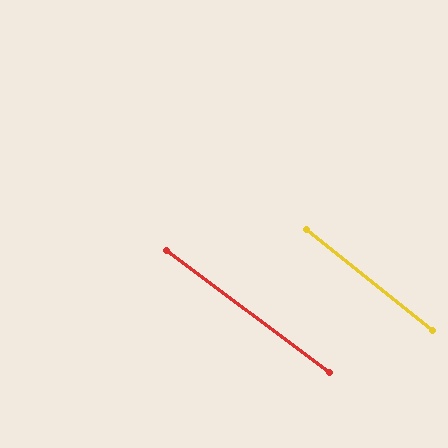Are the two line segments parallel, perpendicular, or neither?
Parallel — their directions differ by only 2.0°.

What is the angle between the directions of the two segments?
Approximately 2 degrees.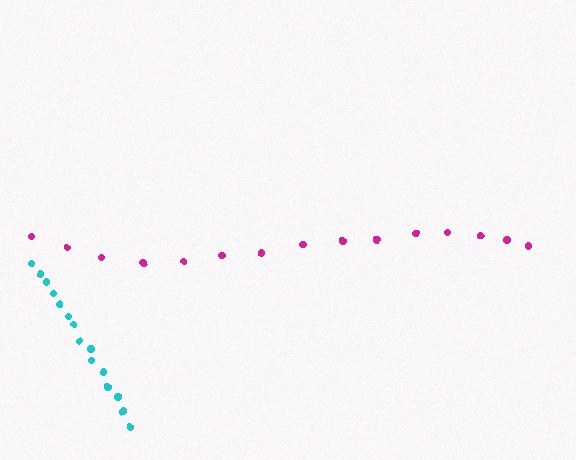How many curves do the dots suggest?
There are 2 distinct paths.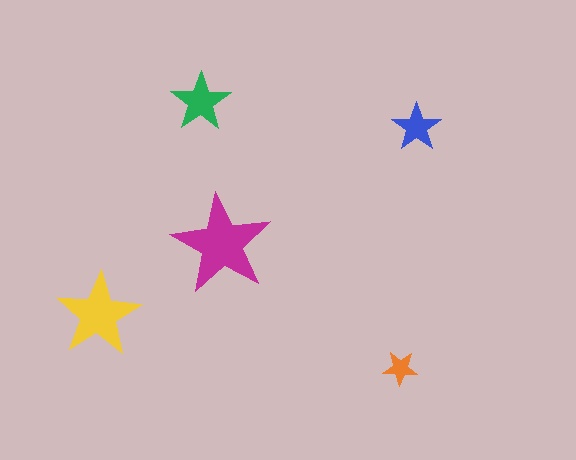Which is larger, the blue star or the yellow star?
The yellow one.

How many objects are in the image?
There are 5 objects in the image.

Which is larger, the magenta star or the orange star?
The magenta one.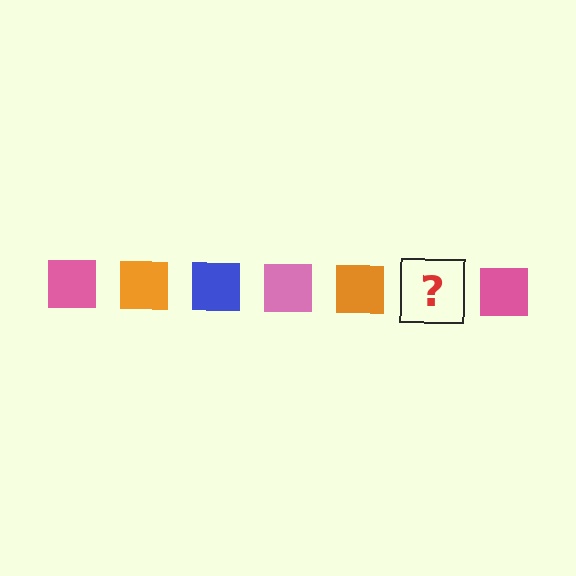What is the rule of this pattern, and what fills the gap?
The rule is that the pattern cycles through pink, orange, blue squares. The gap should be filled with a blue square.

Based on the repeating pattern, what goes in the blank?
The blank should be a blue square.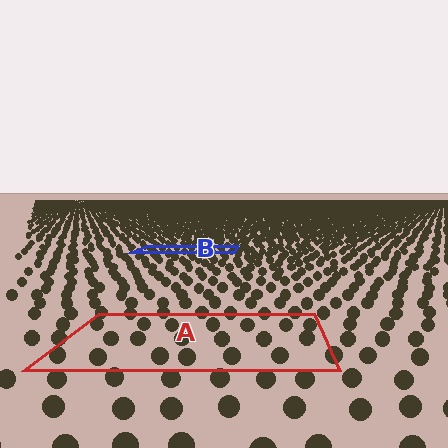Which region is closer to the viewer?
Region A is closer. The texture elements there are larger and more spread out.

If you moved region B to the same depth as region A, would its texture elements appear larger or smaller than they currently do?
They would appear larger. At a closer depth, the same texture elements are projected at a bigger on-screen size.